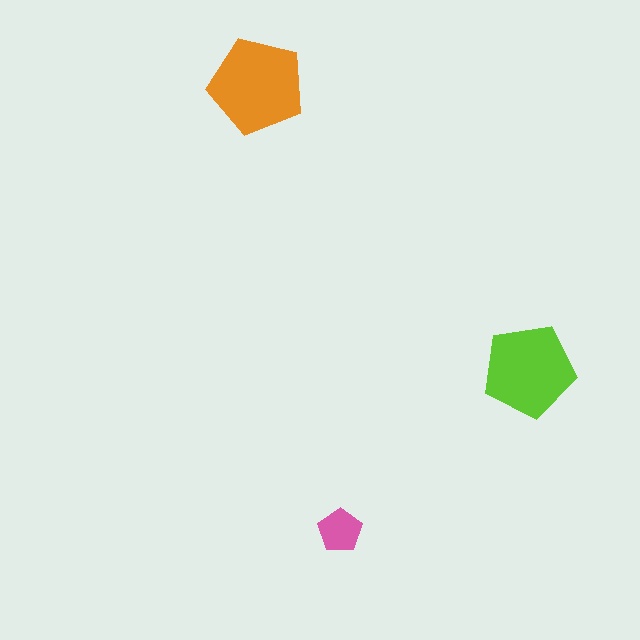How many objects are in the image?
There are 3 objects in the image.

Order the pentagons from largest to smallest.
the orange one, the lime one, the pink one.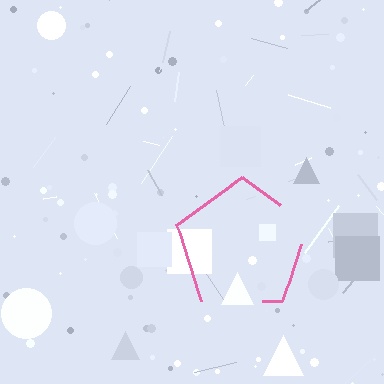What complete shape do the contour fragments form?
The contour fragments form a pentagon.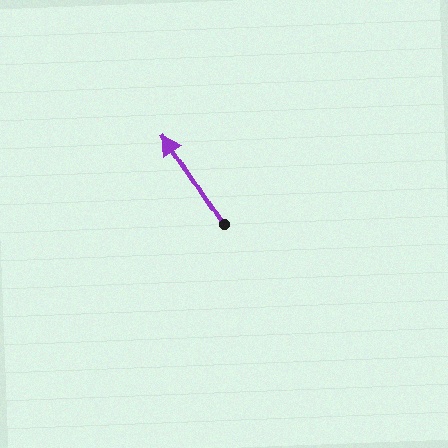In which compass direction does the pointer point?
Northwest.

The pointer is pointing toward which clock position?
Roughly 11 o'clock.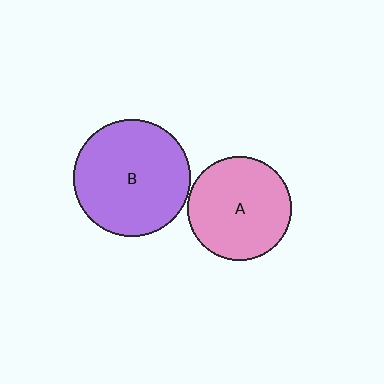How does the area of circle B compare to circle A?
Approximately 1.3 times.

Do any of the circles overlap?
No, none of the circles overlap.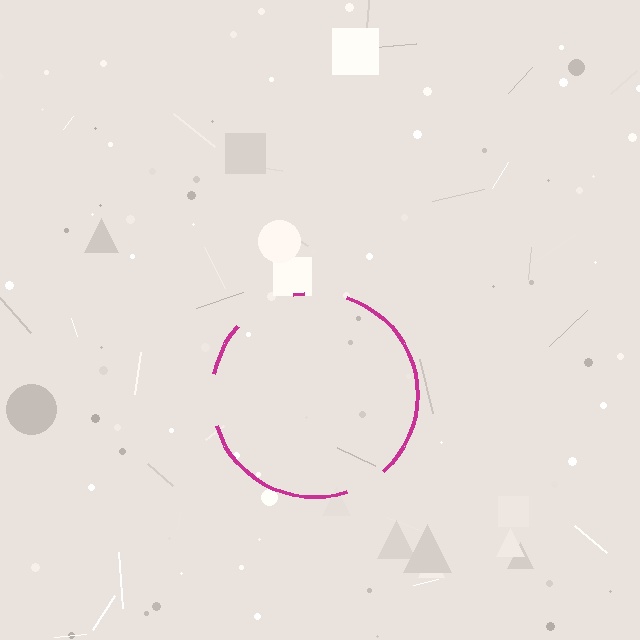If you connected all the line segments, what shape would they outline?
They would outline a circle.